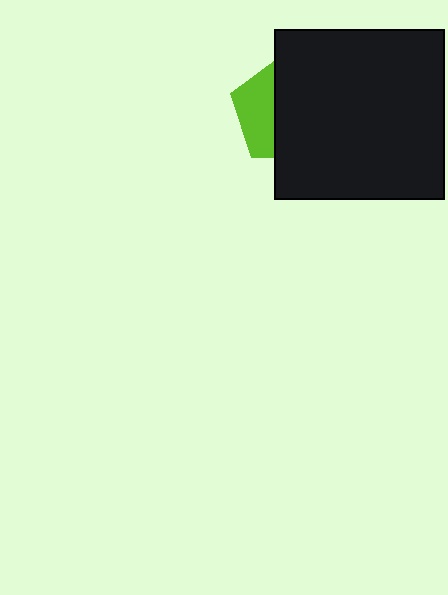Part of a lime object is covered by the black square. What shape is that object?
It is a pentagon.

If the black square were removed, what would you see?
You would see the complete lime pentagon.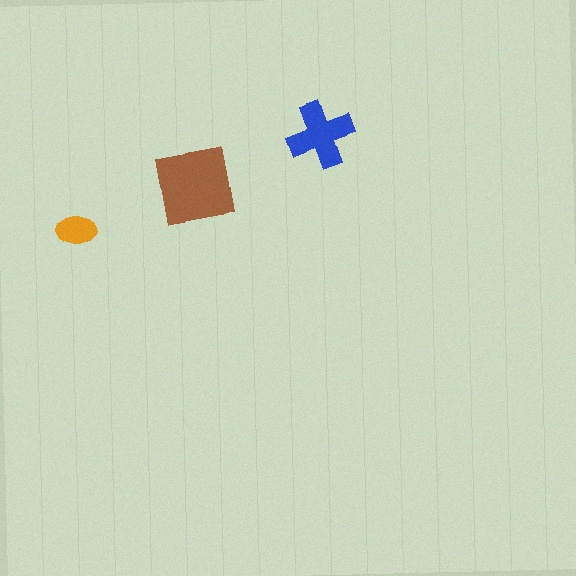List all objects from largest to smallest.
The brown square, the blue cross, the orange ellipse.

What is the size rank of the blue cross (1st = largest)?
2nd.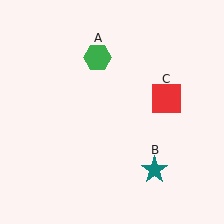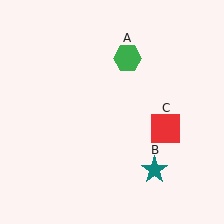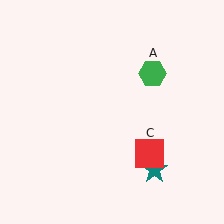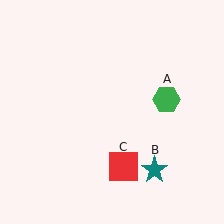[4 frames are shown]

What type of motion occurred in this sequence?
The green hexagon (object A), red square (object C) rotated clockwise around the center of the scene.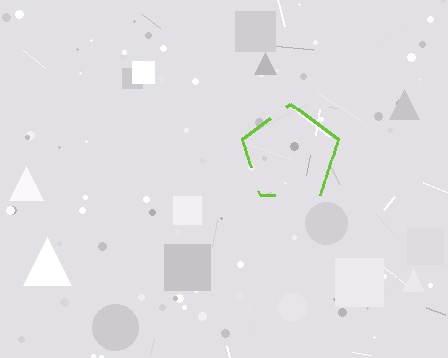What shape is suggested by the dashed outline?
The dashed outline suggests a pentagon.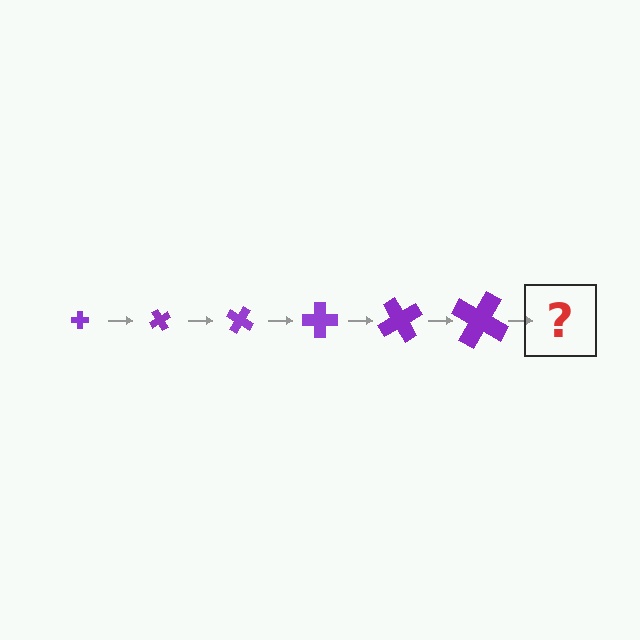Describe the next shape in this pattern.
It should be a cross, larger than the previous one and rotated 360 degrees from the start.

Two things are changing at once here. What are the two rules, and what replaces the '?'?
The two rules are that the cross grows larger each step and it rotates 60 degrees each step. The '?' should be a cross, larger than the previous one and rotated 360 degrees from the start.